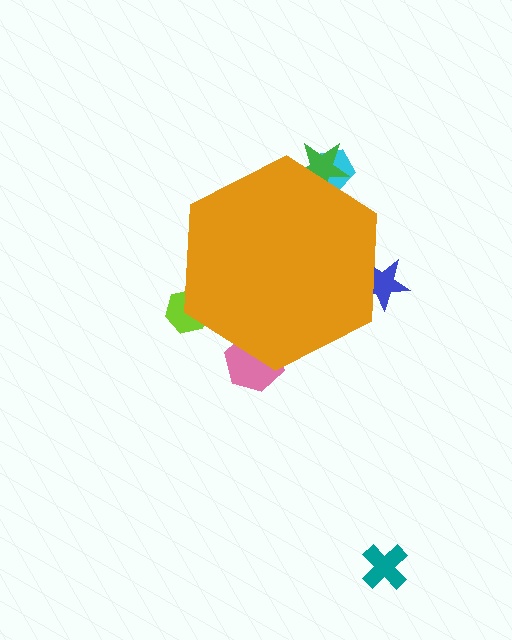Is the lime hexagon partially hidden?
Yes, the lime hexagon is partially hidden behind the orange hexagon.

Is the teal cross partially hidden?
No, the teal cross is fully visible.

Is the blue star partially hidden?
Yes, the blue star is partially hidden behind the orange hexagon.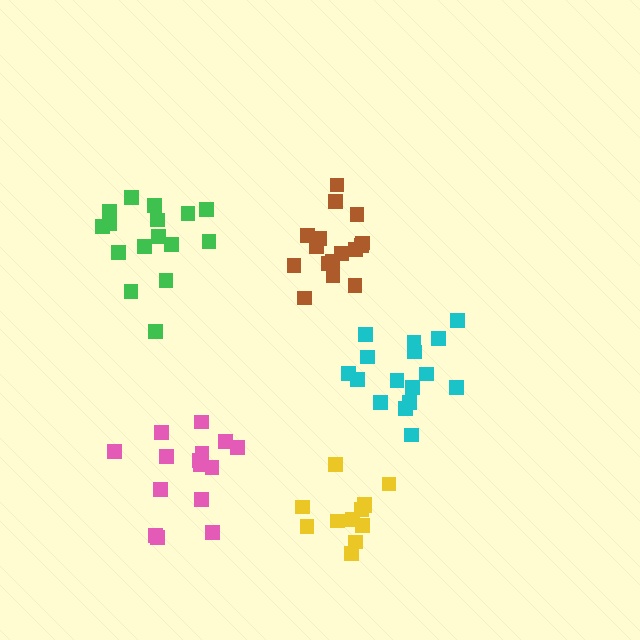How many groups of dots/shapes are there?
There are 5 groups.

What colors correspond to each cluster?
The clusters are colored: green, yellow, pink, brown, cyan.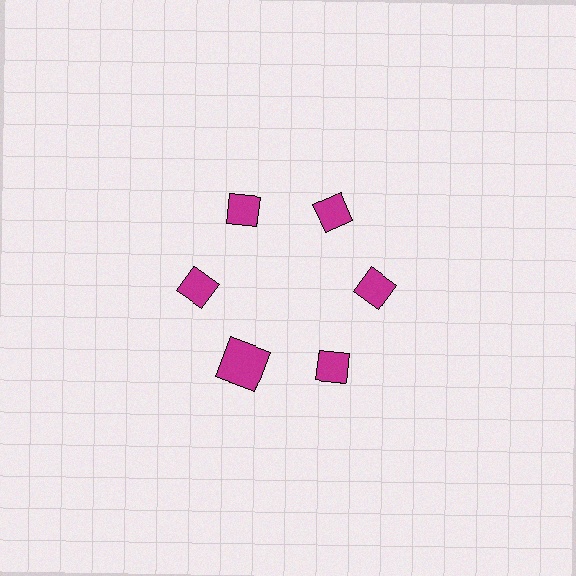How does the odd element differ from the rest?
It has a different shape: square instead of diamond.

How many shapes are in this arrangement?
There are 6 shapes arranged in a ring pattern.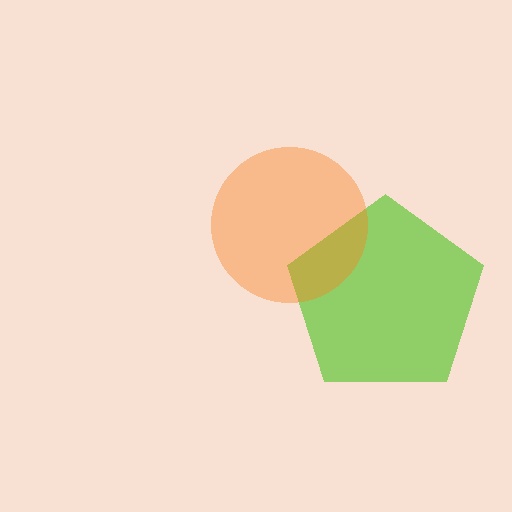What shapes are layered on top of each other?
The layered shapes are: a lime pentagon, an orange circle.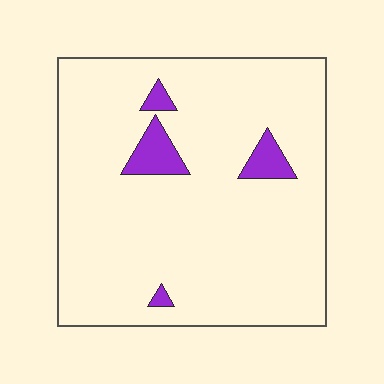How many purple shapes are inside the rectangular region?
4.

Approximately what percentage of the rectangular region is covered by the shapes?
Approximately 5%.